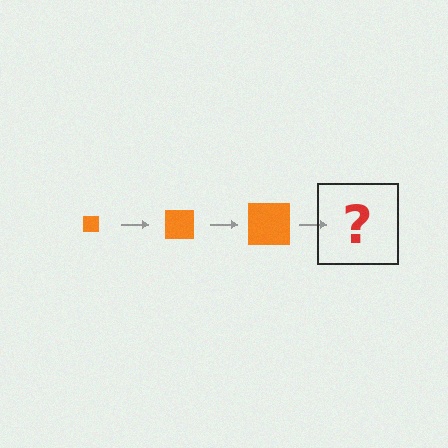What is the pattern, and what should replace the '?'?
The pattern is that the square gets progressively larger each step. The '?' should be an orange square, larger than the previous one.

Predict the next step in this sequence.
The next step is an orange square, larger than the previous one.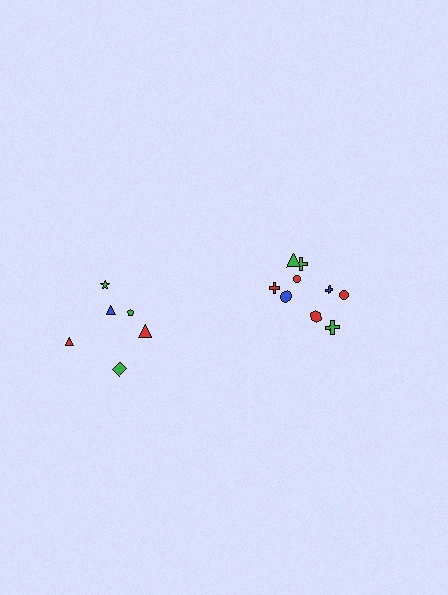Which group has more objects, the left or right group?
The right group.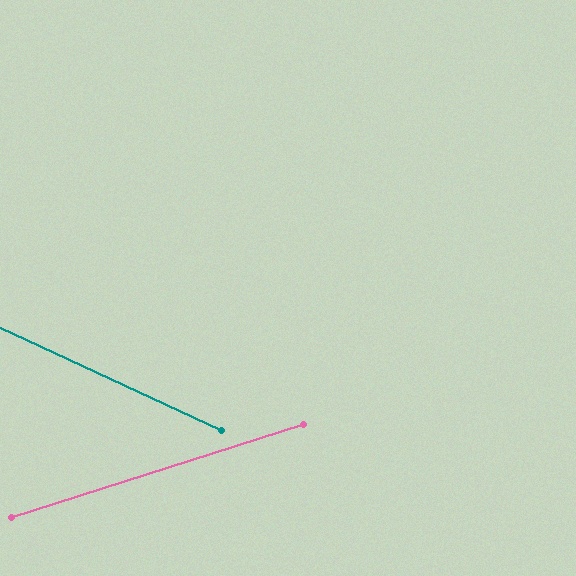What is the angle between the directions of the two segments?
Approximately 42 degrees.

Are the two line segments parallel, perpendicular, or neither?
Neither parallel nor perpendicular — they differ by about 42°.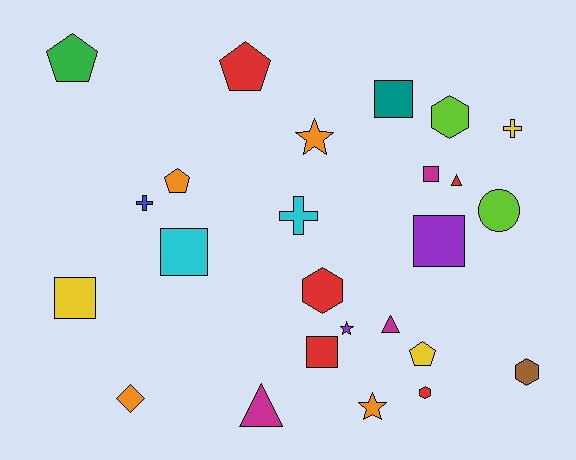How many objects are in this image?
There are 25 objects.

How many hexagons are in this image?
There are 4 hexagons.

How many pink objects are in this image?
There are no pink objects.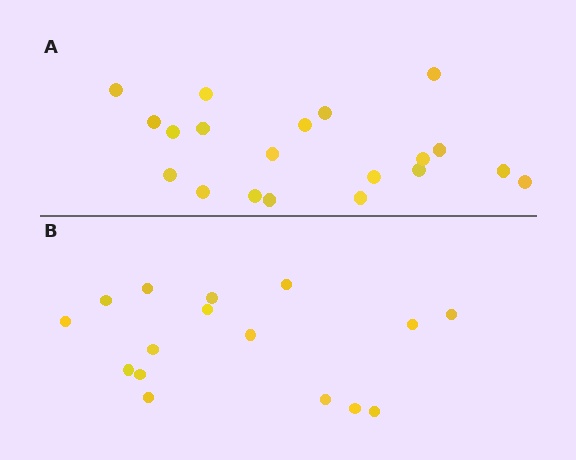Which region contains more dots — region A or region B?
Region A (the top region) has more dots.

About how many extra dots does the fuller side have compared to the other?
Region A has about 4 more dots than region B.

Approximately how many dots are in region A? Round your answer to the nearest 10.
About 20 dots.